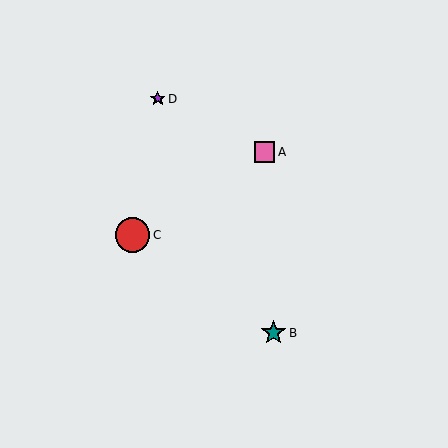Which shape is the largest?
The red circle (labeled C) is the largest.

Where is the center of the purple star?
The center of the purple star is at (158, 99).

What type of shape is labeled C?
Shape C is a red circle.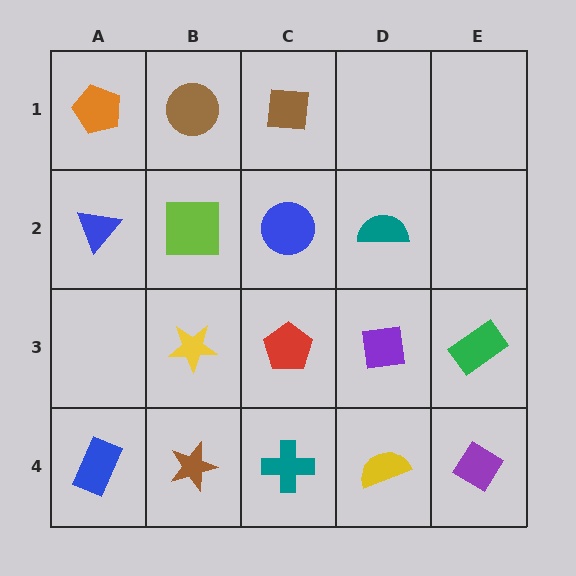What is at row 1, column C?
A brown square.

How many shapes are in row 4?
5 shapes.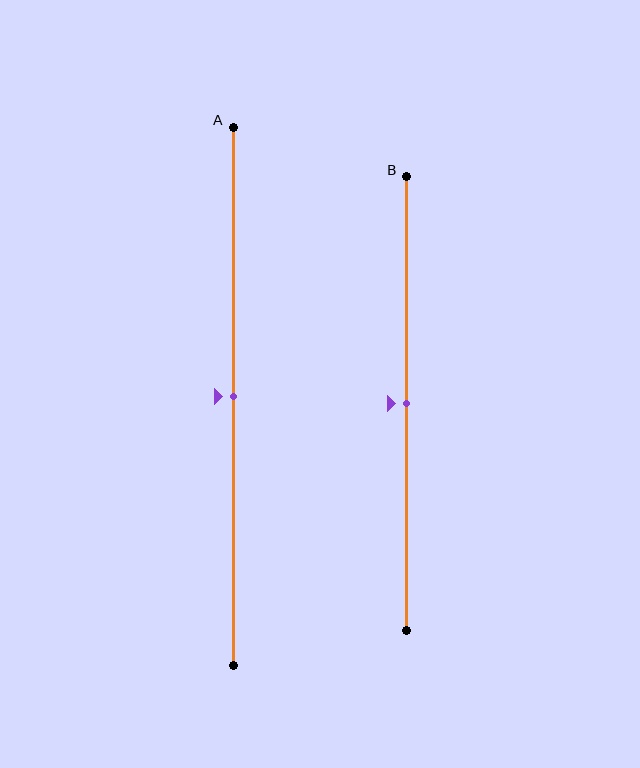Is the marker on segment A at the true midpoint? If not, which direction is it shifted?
Yes, the marker on segment A is at the true midpoint.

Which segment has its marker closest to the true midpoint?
Segment A has its marker closest to the true midpoint.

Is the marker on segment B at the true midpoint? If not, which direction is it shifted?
Yes, the marker on segment B is at the true midpoint.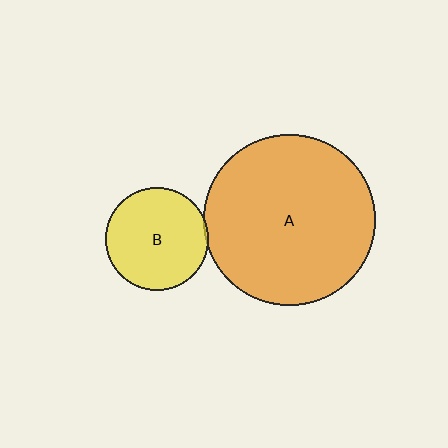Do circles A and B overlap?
Yes.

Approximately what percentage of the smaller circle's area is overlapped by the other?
Approximately 5%.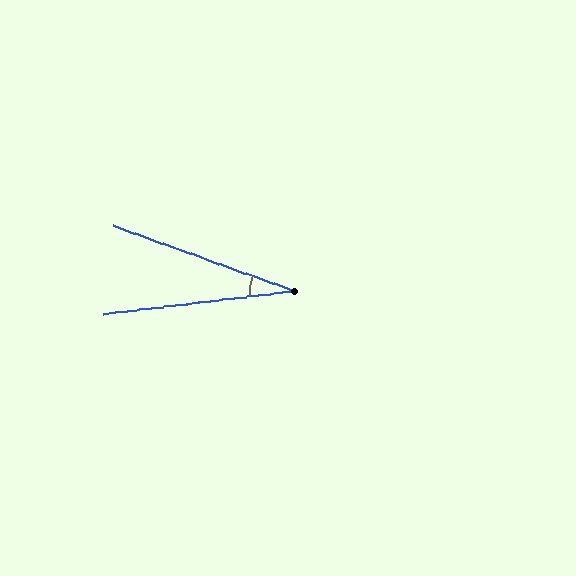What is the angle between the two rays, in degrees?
Approximately 26 degrees.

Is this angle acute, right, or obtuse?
It is acute.